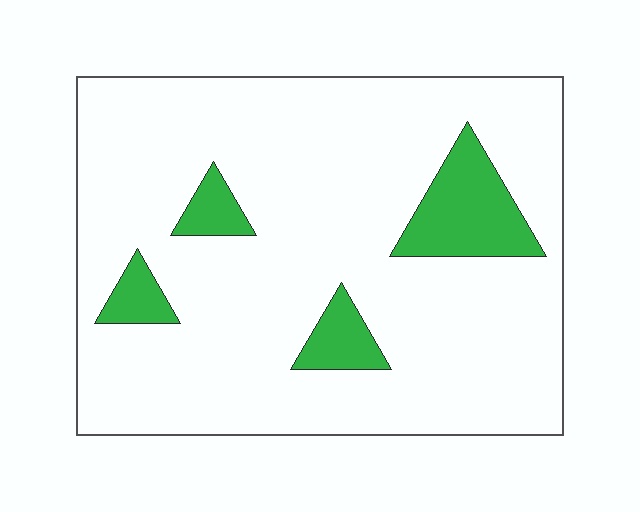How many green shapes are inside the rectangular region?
4.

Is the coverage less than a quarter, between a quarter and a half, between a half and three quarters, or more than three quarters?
Less than a quarter.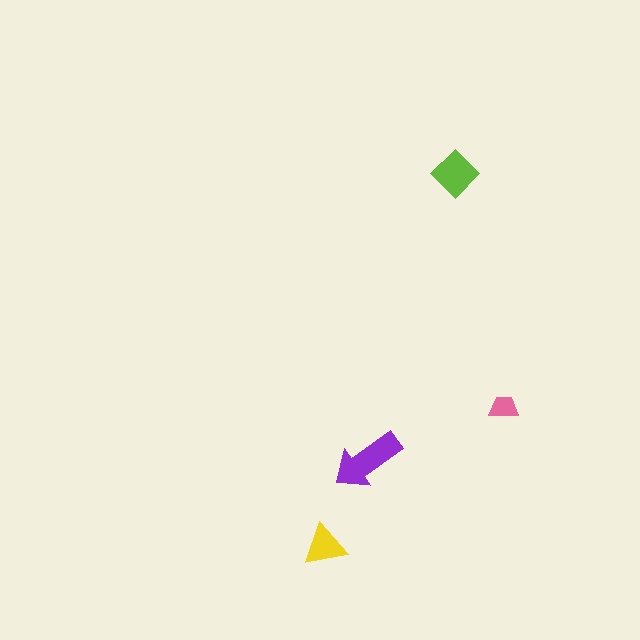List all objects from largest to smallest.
The purple arrow, the lime diamond, the yellow triangle, the pink trapezoid.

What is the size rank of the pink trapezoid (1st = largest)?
4th.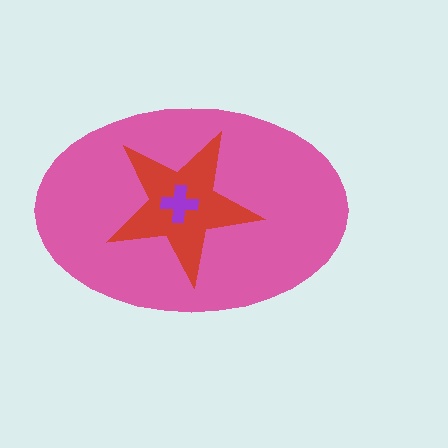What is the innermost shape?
The purple cross.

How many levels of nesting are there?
3.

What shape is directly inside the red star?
The purple cross.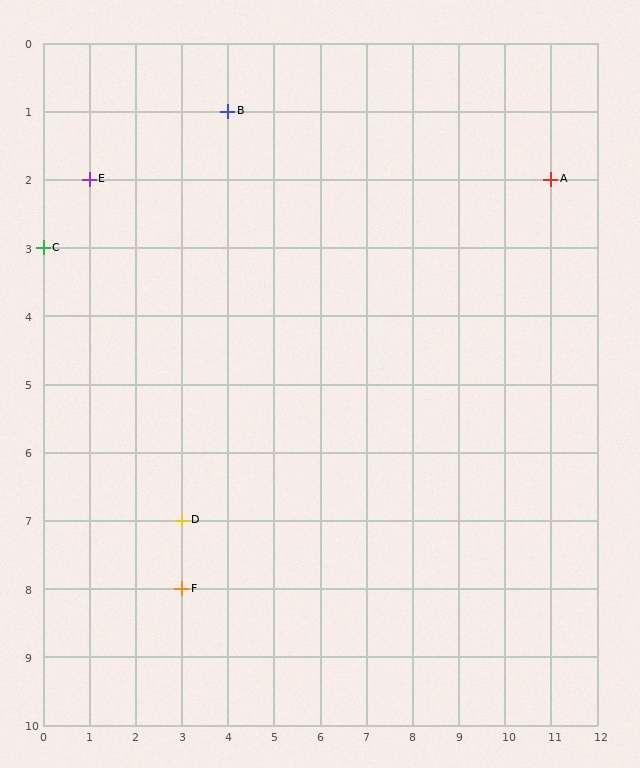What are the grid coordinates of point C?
Point C is at grid coordinates (0, 3).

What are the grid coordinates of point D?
Point D is at grid coordinates (3, 7).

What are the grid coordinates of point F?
Point F is at grid coordinates (3, 8).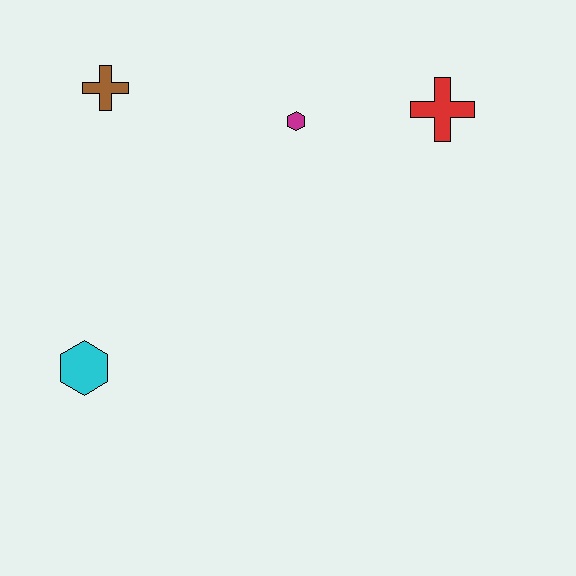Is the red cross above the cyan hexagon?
Yes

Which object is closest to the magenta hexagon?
The red cross is closest to the magenta hexagon.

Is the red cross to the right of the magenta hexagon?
Yes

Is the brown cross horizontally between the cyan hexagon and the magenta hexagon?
Yes